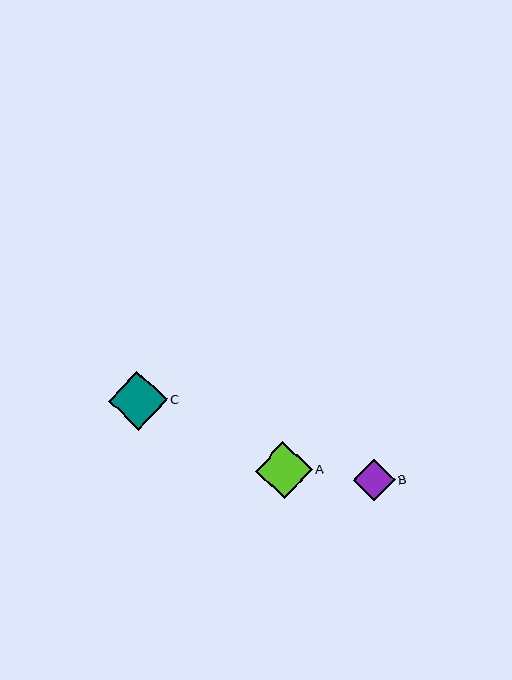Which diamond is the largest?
Diamond C is the largest with a size of approximately 59 pixels.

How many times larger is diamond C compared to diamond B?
Diamond C is approximately 1.4 times the size of diamond B.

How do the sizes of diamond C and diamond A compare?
Diamond C and diamond A are approximately the same size.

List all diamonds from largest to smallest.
From largest to smallest: C, A, B.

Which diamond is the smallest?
Diamond B is the smallest with a size of approximately 42 pixels.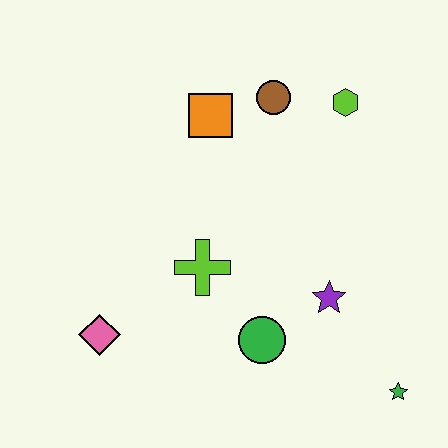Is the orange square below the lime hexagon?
Yes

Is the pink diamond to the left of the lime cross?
Yes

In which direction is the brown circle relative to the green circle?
The brown circle is above the green circle.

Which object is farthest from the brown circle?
The green star is farthest from the brown circle.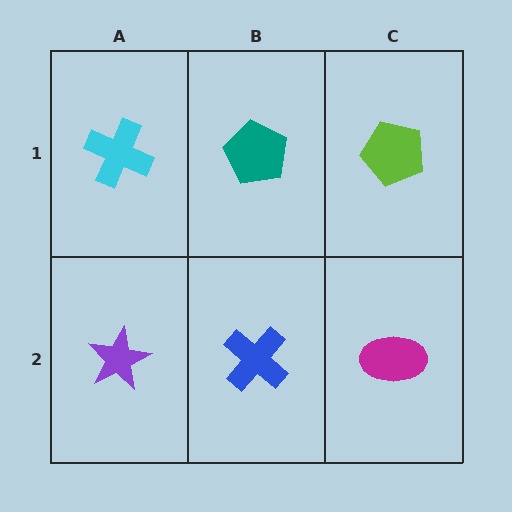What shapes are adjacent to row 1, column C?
A magenta ellipse (row 2, column C), a teal pentagon (row 1, column B).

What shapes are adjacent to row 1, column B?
A blue cross (row 2, column B), a cyan cross (row 1, column A), a lime pentagon (row 1, column C).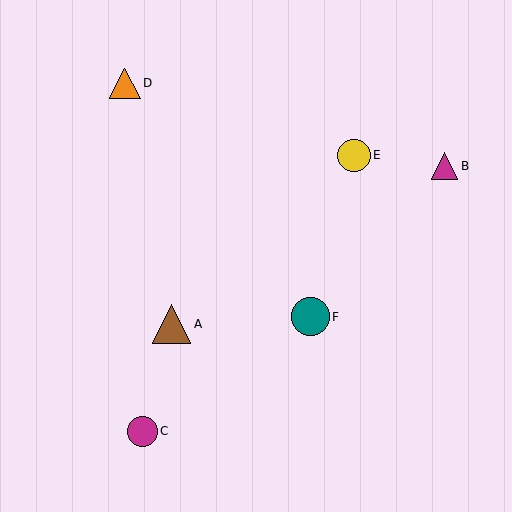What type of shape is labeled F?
Shape F is a teal circle.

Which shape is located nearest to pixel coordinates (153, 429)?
The magenta circle (labeled C) at (142, 431) is nearest to that location.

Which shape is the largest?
The brown triangle (labeled A) is the largest.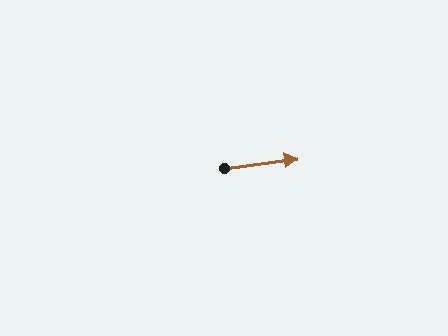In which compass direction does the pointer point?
East.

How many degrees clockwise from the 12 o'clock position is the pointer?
Approximately 82 degrees.